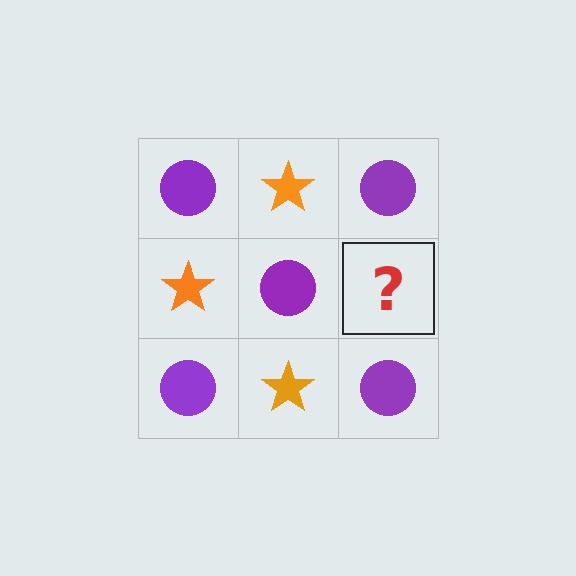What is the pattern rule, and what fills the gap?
The rule is that it alternates purple circle and orange star in a checkerboard pattern. The gap should be filled with an orange star.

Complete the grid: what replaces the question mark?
The question mark should be replaced with an orange star.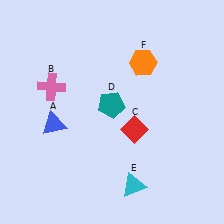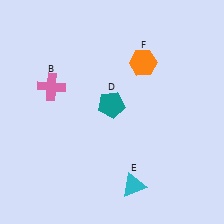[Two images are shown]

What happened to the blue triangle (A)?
The blue triangle (A) was removed in Image 2. It was in the bottom-left area of Image 1.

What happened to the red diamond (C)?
The red diamond (C) was removed in Image 2. It was in the bottom-right area of Image 1.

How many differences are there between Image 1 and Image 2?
There are 2 differences between the two images.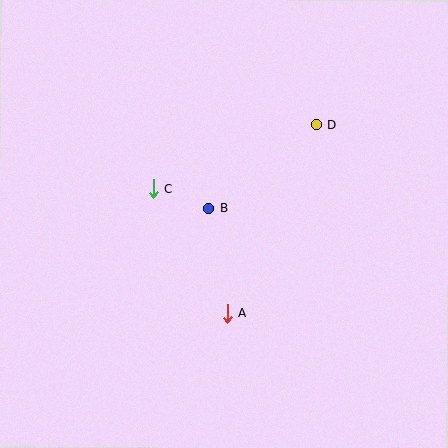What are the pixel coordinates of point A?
Point A is at (228, 313).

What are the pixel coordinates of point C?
Point C is at (154, 189).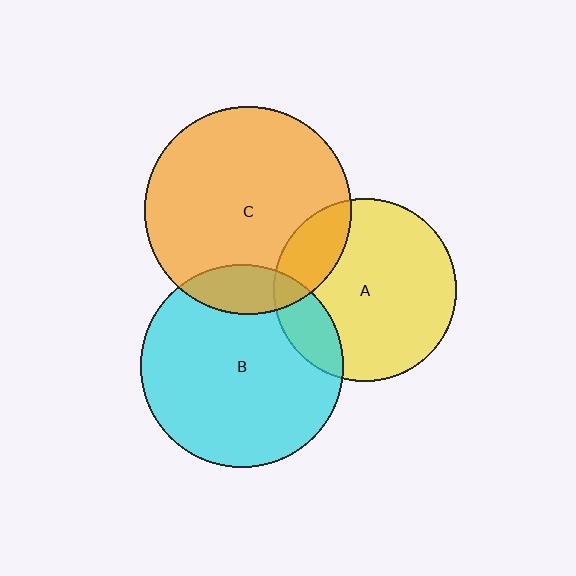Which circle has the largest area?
Circle C (orange).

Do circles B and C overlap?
Yes.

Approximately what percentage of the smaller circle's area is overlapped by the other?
Approximately 15%.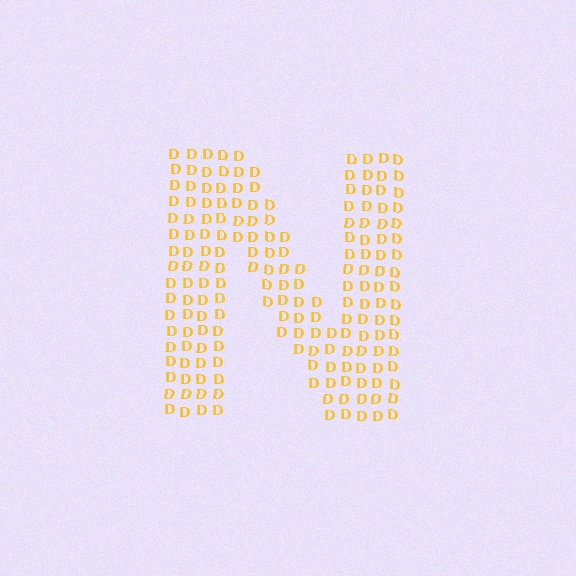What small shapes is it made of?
It is made of small letter D's.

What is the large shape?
The large shape is the letter N.